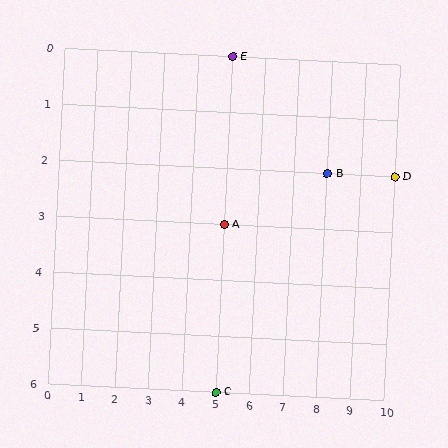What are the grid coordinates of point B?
Point B is at grid coordinates (8, 2).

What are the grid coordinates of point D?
Point D is at grid coordinates (10, 2).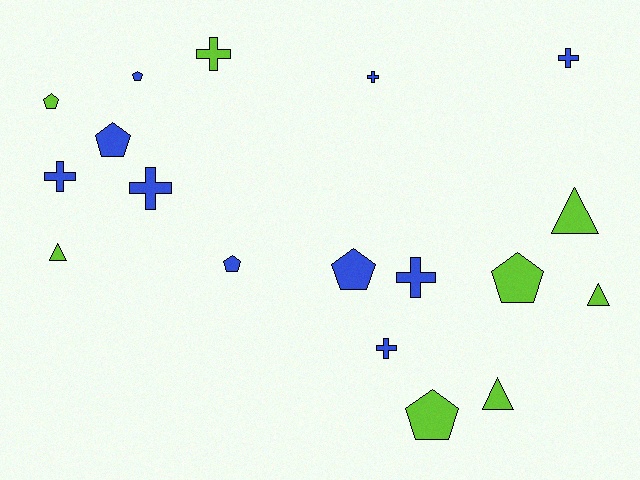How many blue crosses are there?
There are 6 blue crosses.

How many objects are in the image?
There are 18 objects.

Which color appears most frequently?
Blue, with 10 objects.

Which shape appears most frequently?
Cross, with 7 objects.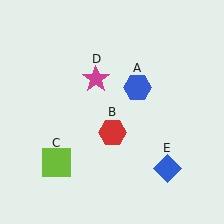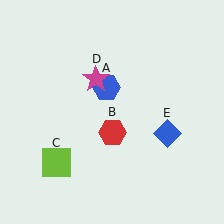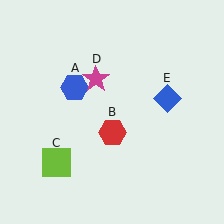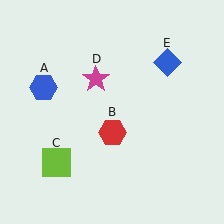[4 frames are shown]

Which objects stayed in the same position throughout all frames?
Red hexagon (object B) and lime square (object C) and magenta star (object D) remained stationary.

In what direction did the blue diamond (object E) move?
The blue diamond (object E) moved up.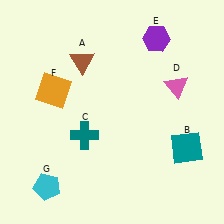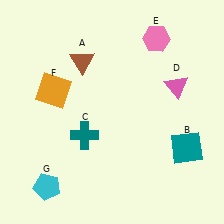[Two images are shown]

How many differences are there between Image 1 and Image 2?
There is 1 difference between the two images.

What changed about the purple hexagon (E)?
In Image 1, E is purple. In Image 2, it changed to pink.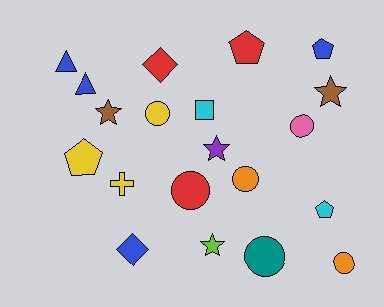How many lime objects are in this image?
There is 1 lime object.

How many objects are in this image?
There are 20 objects.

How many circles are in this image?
There are 6 circles.